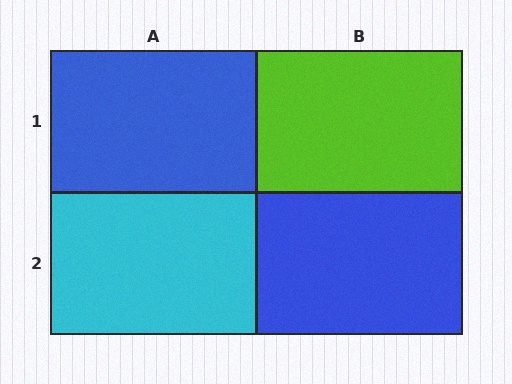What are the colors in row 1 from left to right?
Blue, lime.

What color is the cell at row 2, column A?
Cyan.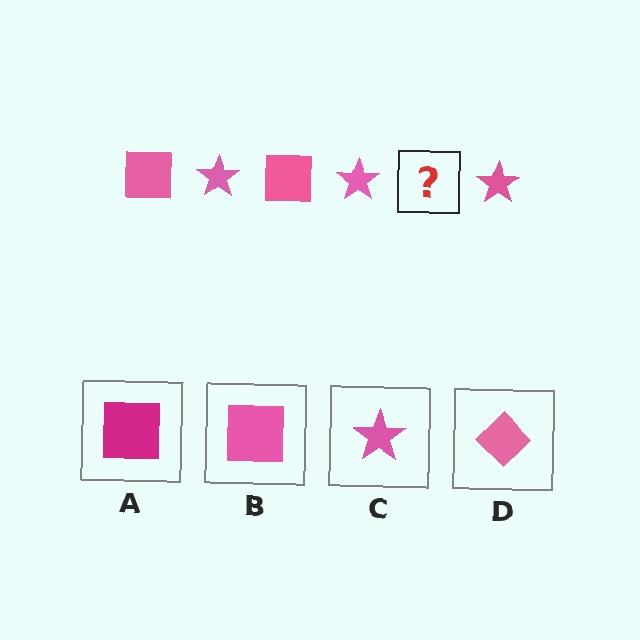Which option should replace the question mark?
Option B.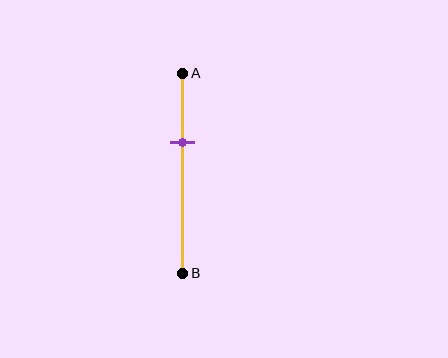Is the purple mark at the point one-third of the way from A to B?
Yes, the mark is approximately at the one-third point.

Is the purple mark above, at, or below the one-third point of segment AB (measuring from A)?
The purple mark is approximately at the one-third point of segment AB.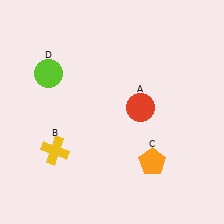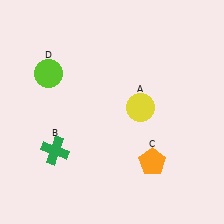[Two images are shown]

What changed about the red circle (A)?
In Image 1, A is red. In Image 2, it changed to yellow.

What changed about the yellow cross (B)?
In Image 1, B is yellow. In Image 2, it changed to green.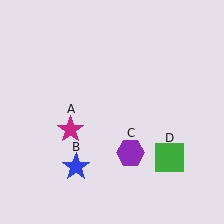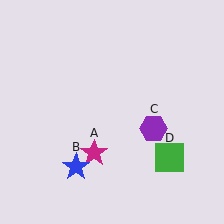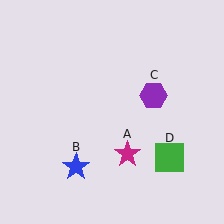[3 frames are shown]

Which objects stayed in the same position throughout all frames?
Blue star (object B) and green square (object D) remained stationary.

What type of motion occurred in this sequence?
The magenta star (object A), purple hexagon (object C) rotated counterclockwise around the center of the scene.